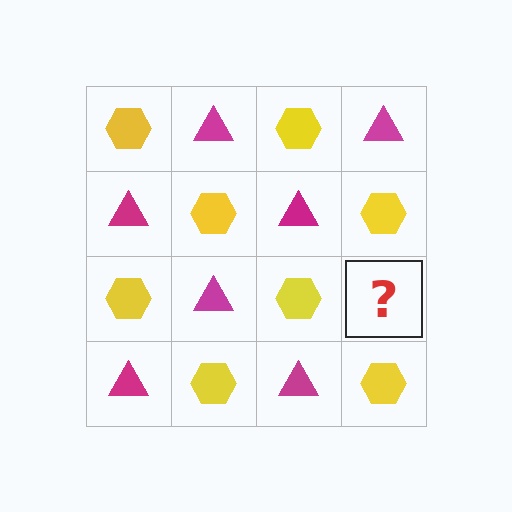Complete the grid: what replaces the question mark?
The question mark should be replaced with a magenta triangle.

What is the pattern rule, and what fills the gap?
The rule is that it alternates yellow hexagon and magenta triangle in a checkerboard pattern. The gap should be filled with a magenta triangle.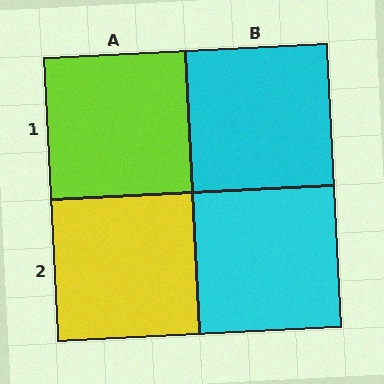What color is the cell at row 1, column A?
Lime.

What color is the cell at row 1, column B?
Cyan.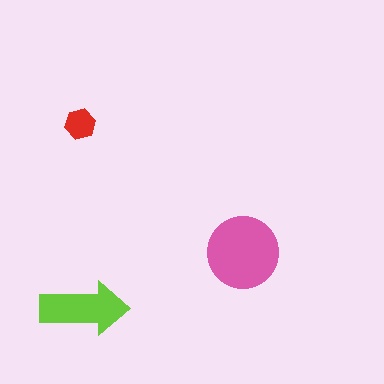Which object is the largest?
The pink circle.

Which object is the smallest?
The red hexagon.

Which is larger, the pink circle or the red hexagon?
The pink circle.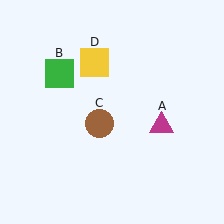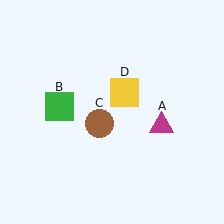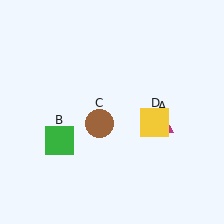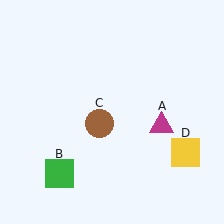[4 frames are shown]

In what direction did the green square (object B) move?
The green square (object B) moved down.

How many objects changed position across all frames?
2 objects changed position: green square (object B), yellow square (object D).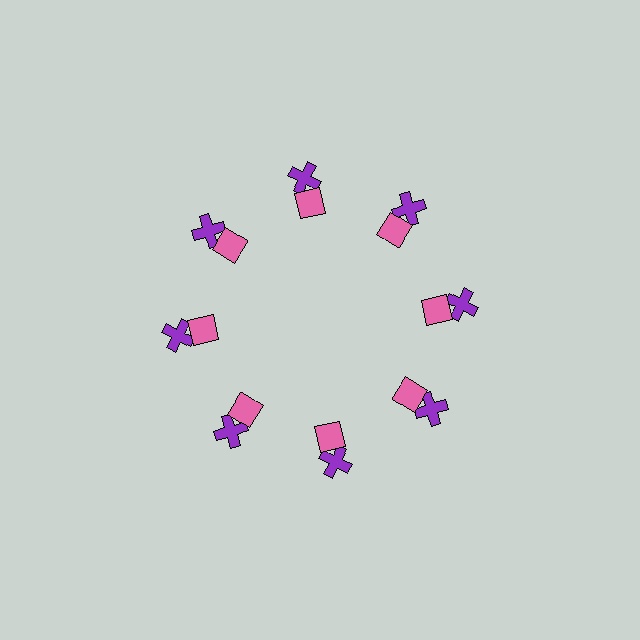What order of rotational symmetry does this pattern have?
This pattern has 8-fold rotational symmetry.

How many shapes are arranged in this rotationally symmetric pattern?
There are 16 shapes, arranged in 8 groups of 2.